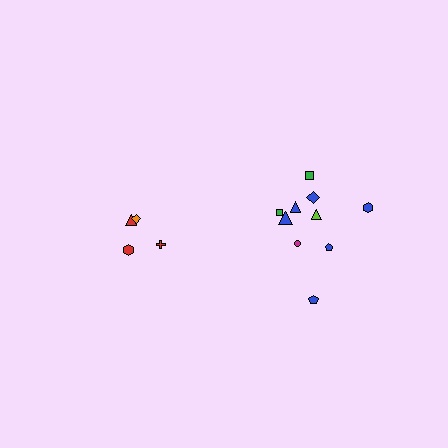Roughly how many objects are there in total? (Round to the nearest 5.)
Roughly 15 objects in total.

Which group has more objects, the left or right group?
The right group.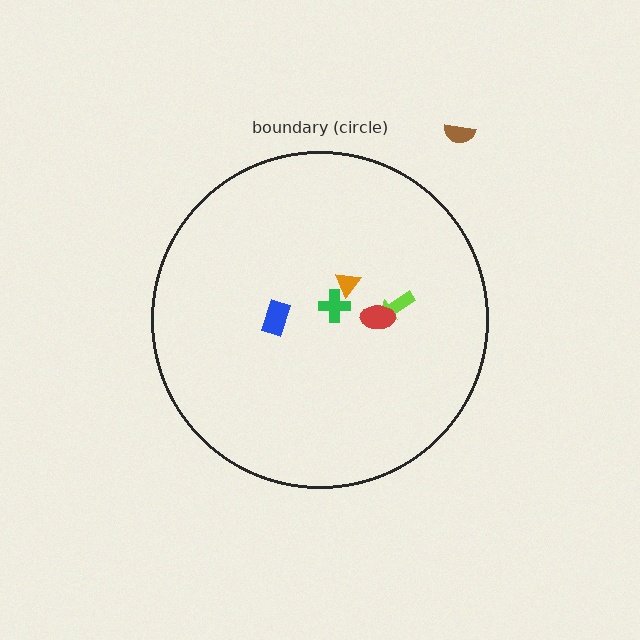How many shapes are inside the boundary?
5 inside, 1 outside.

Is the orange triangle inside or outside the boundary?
Inside.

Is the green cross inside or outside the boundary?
Inside.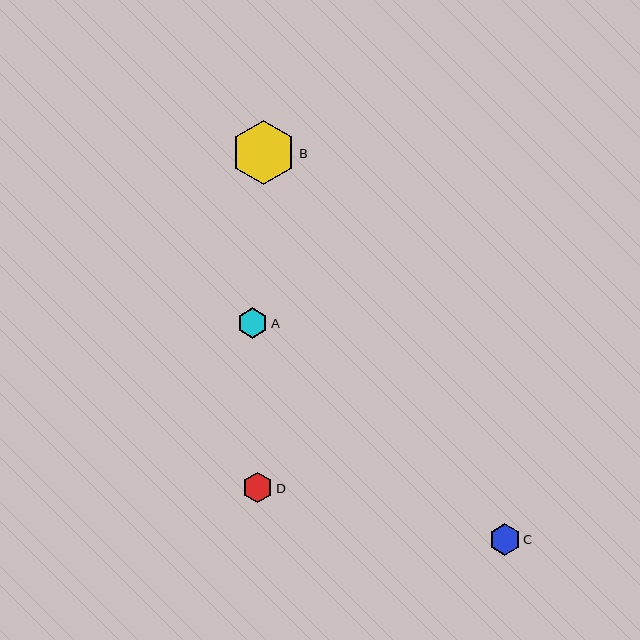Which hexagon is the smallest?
Hexagon D is the smallest with a size of approximately 30 pixels.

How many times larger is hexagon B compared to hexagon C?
Hexagon B is approximately 2.1 times the size of hexagon C.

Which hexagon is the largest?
Hexagon B is the largest with a size of approximately 65 pixels.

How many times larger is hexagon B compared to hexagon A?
Hexagon B is approximately 2.1 times the size of hexagon A.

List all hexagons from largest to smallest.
From largest to smallest: B, C, A, D.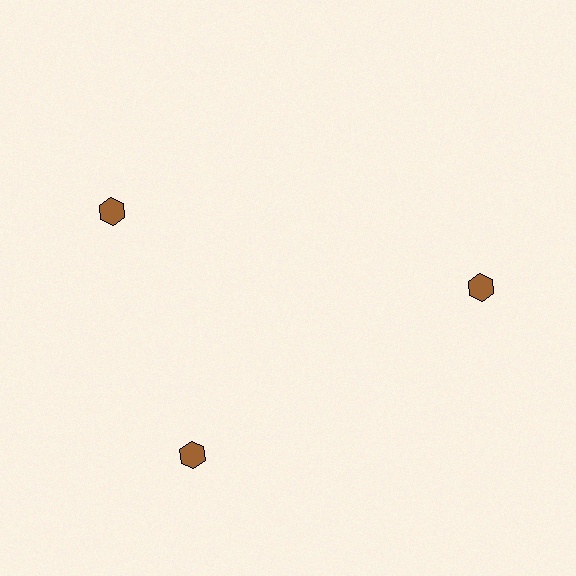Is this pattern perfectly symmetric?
No. The 3 brown hexagons are arranged in a ring, but one element near the 11 o'clock position is rotated out of alignment along the ring, breaking the 3-fold rotational symmetry.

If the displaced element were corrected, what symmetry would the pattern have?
It would have 3-fold rotational symmetry — the pattern would map onto itself every 120 degrees.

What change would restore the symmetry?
The symmetry would be restored by rotating it back into even spacing with its neighbors so that all 3 hexagons sit at equal angles and equal distance from the center.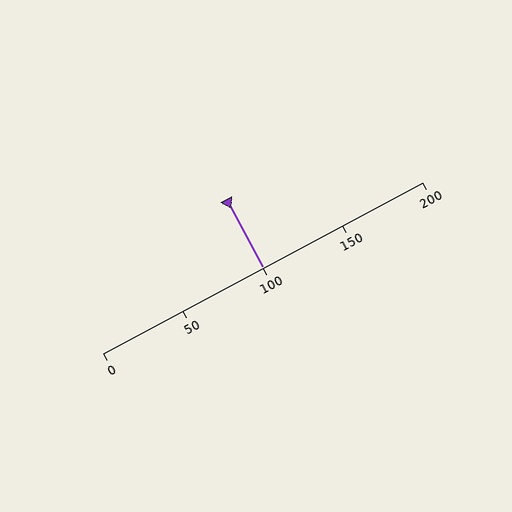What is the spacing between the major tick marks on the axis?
The major ticks are spaced 50 apart.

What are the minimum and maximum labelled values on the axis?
The axis runs from 0 to 200.